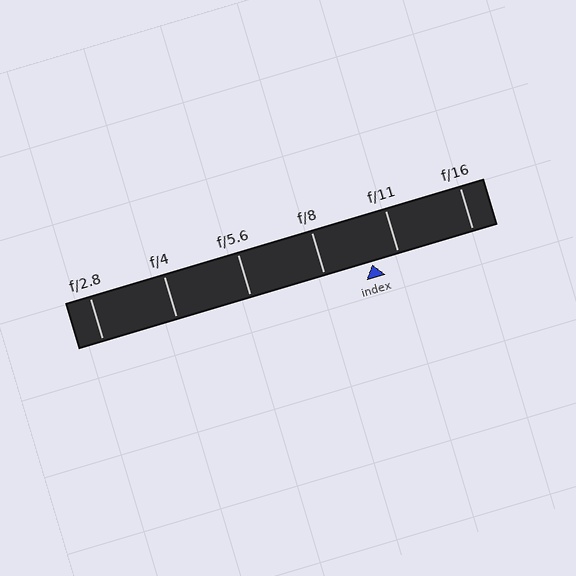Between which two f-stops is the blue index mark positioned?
The index mark is between f/8 and f/11.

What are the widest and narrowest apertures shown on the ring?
The widest aperture shown is f/2.8 and the narrowest is f/16.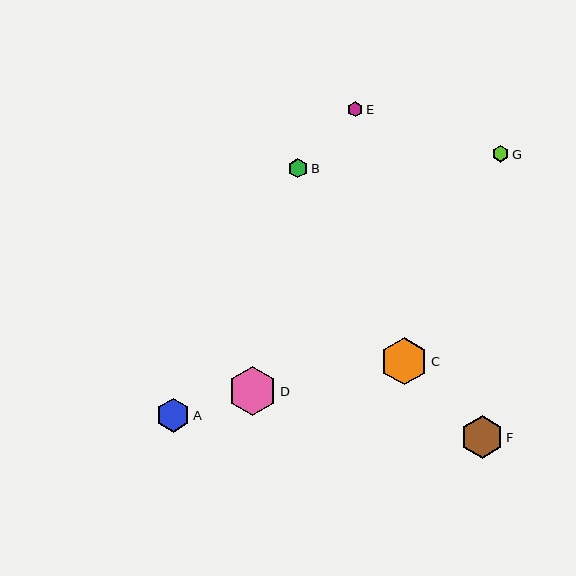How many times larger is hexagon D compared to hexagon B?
Hexagon D is approximately 2.5 times the size of hexagon B.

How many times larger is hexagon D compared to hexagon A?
Hexagon D is approximately 1.4 times the size of hexagon A.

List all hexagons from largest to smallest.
From largest to smallest: D, C, F, A, B, G, E.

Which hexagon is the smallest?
Hexagon E is the smallest with a size of approximately 15 pixels.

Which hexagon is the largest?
Hexagon D is the largest with a size of approximately 49 pixels.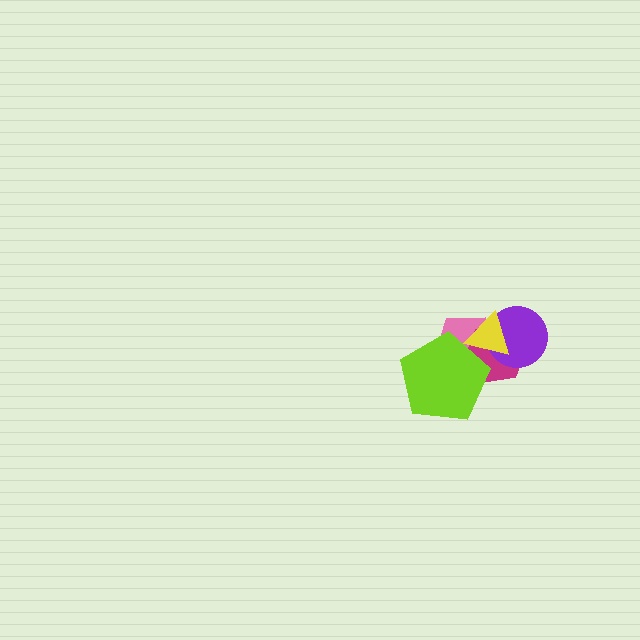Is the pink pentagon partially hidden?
Yes, it is partially covered by another shape.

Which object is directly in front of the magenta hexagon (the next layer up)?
The lime pentagon is directly in front of the magenta hexagon.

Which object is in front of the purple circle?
The yellow triangle is in front of the purple circle.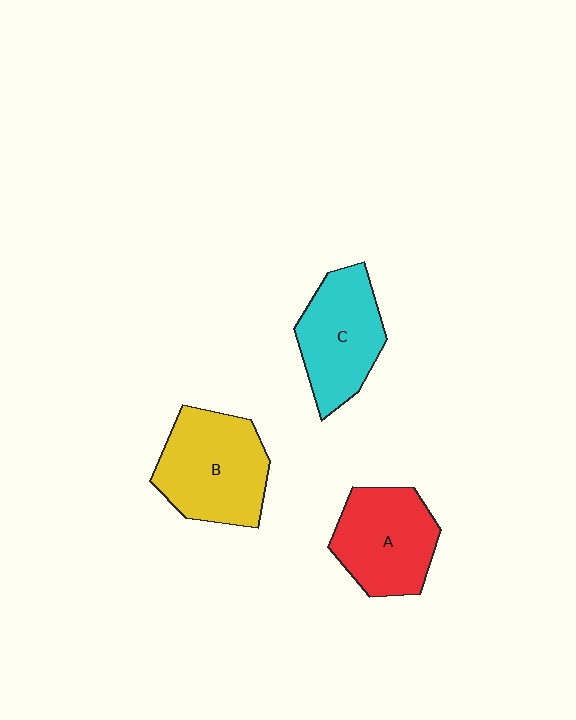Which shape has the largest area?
Shape B (yellow).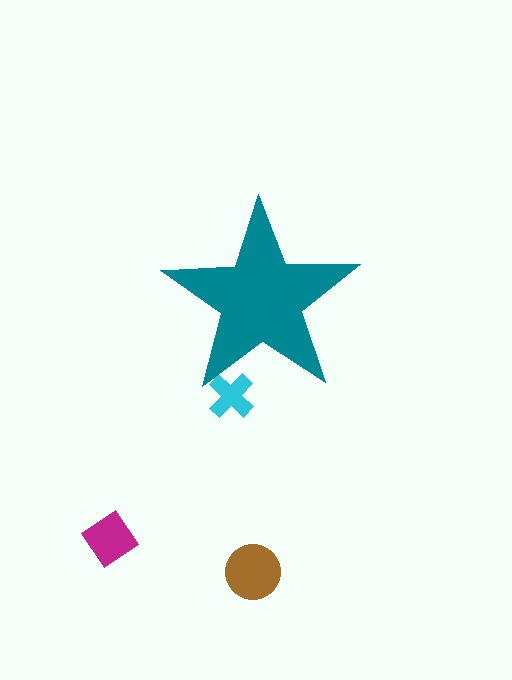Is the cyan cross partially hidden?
Yes, the cyan cross is partially hidden behind the teal star.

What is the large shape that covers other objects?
A teal star.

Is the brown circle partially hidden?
No, the brown circle is fully visible.